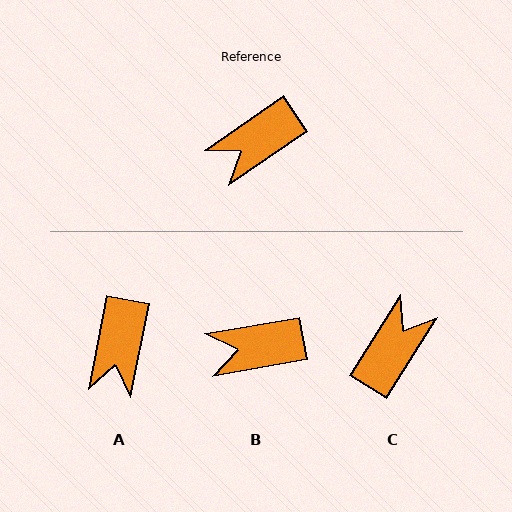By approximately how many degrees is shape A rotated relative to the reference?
Approximately 44 degrees counter-clockwise.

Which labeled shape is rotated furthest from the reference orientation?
C, about 157 degrees away.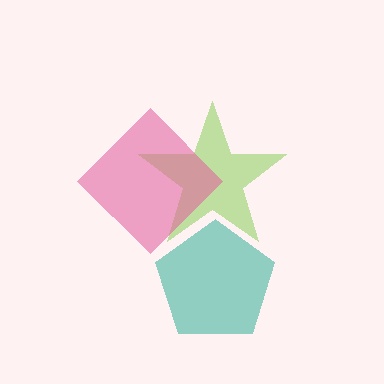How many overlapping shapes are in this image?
There are 3 overlapping shapes in the image.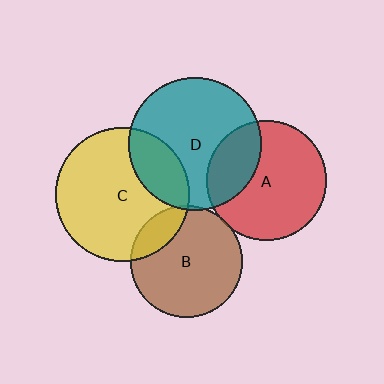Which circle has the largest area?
Circle C (yellow).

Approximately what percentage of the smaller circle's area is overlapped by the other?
Approximately 15%.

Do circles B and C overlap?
Yes.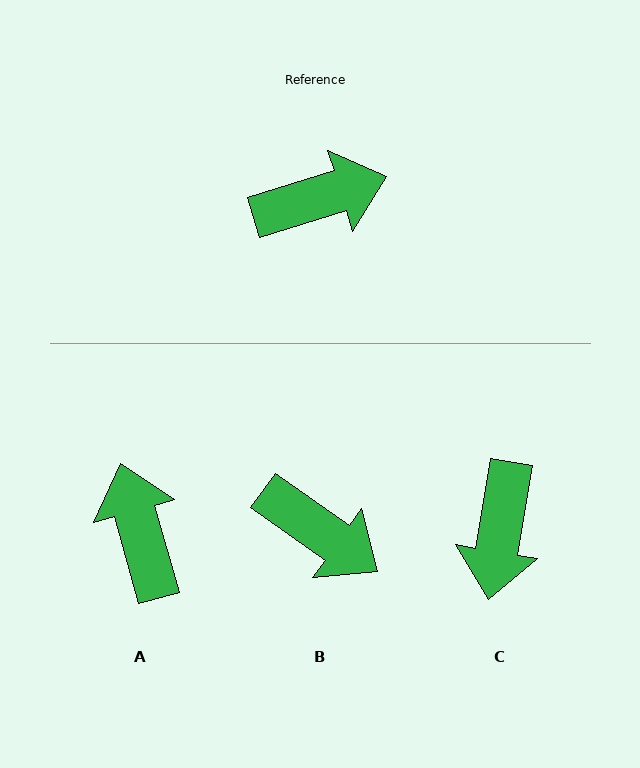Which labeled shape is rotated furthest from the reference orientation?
C, about 116 degrees away.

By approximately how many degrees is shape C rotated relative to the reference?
Approximately 116 degrees clockwise.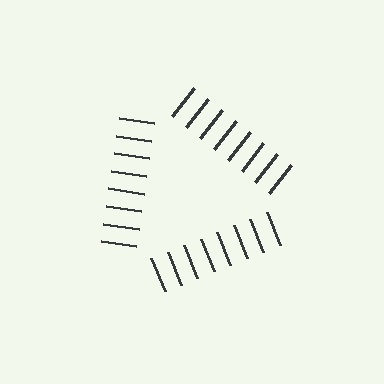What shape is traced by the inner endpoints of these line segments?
An illusory triangle — the line segments terminate on its edges but no continuous stroke is drawn.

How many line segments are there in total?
24 — 8 along each of the 3 edges.